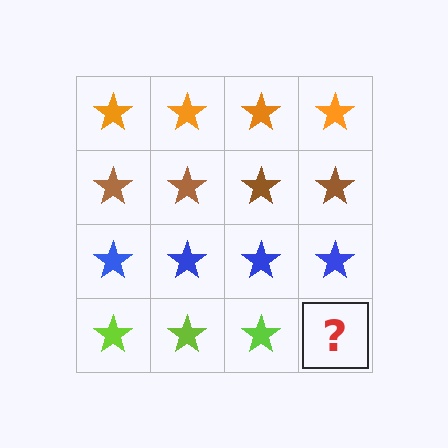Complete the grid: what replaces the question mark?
The question mark should be replaced with a lime star.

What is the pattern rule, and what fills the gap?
The rule is that each row has a consistent color. The gap should be filled with a lime star.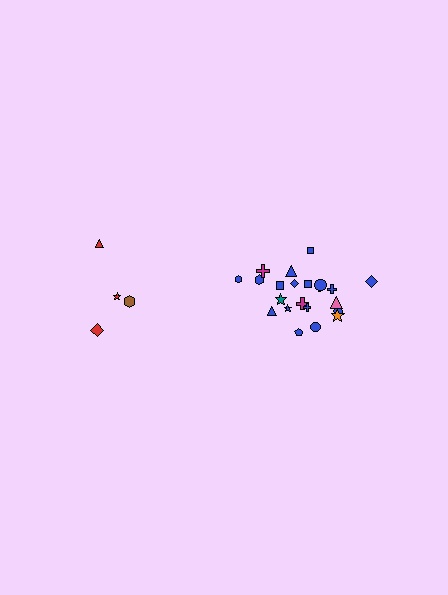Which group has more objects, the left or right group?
The right group.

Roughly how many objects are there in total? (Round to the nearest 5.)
Roughly 25 objects in total.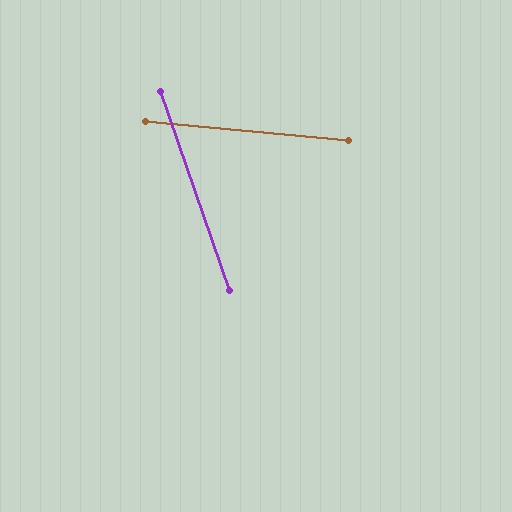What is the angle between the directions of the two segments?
Approximately 66 degrees.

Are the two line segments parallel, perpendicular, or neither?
Neither parallel nor perpendicular — they differ by about 66°.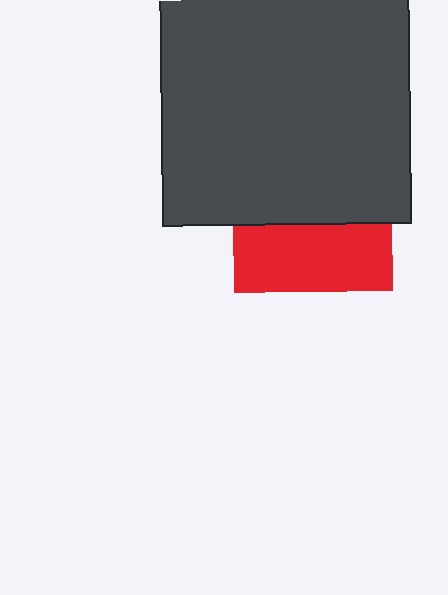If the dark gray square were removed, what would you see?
You would see the complete red square.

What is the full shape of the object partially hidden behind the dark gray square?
The partially hidden object is a red square.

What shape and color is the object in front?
The object in front is a dark gray square.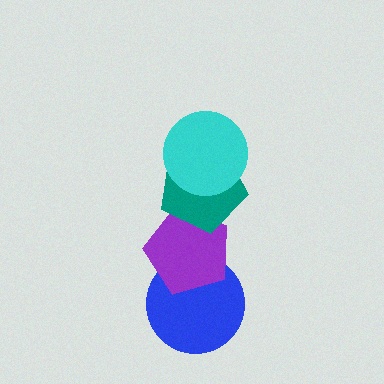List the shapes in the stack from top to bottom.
From top to bottom: the cyan circle, the teal pentagon, the purple pentagon, the blue circle.